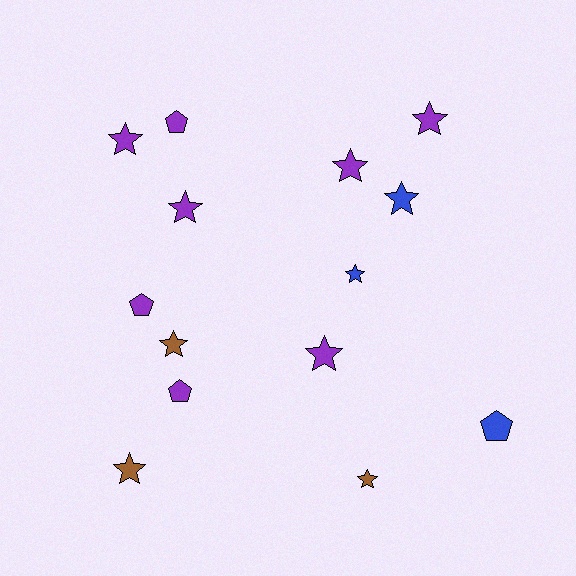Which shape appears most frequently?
Star, with 10 objects.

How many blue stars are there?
There are 2 blue stars.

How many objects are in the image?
There are 14 objects.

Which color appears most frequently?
Purple, with 8 objects.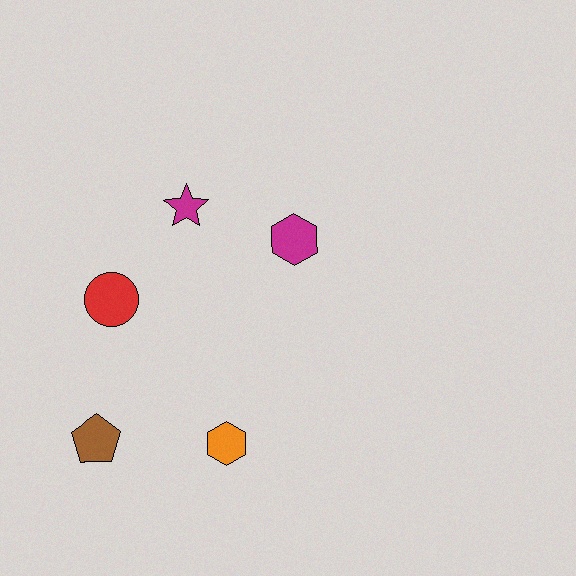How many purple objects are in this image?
There are no purple objects.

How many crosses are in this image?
There are no crosses.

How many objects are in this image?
There are 5 objects.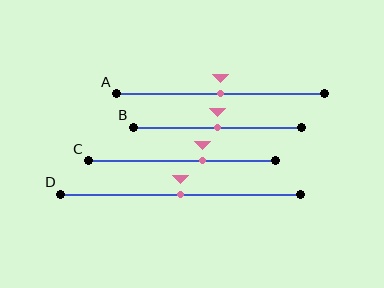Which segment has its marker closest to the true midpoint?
Segment A has its marker closest to the true midpoint.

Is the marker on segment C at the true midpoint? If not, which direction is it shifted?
No, the marker on segment C is shifted to the right by about 11% of the segment length.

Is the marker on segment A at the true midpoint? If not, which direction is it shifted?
Yes, the marker on segment A is at the true midpoint.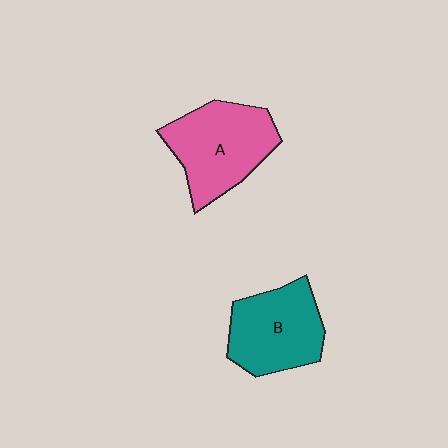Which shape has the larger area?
Shape A (pink).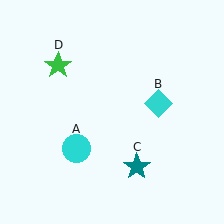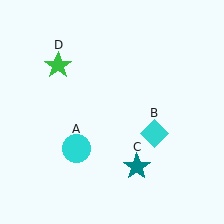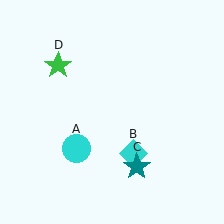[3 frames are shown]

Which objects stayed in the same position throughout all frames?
Cyan circle (object A) and teal star (object C) and green star (object D) remained stationary.